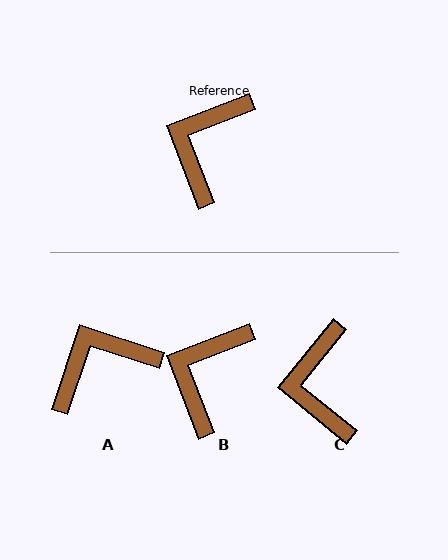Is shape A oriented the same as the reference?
No, it is off by about 40 degrees.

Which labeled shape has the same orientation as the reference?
B.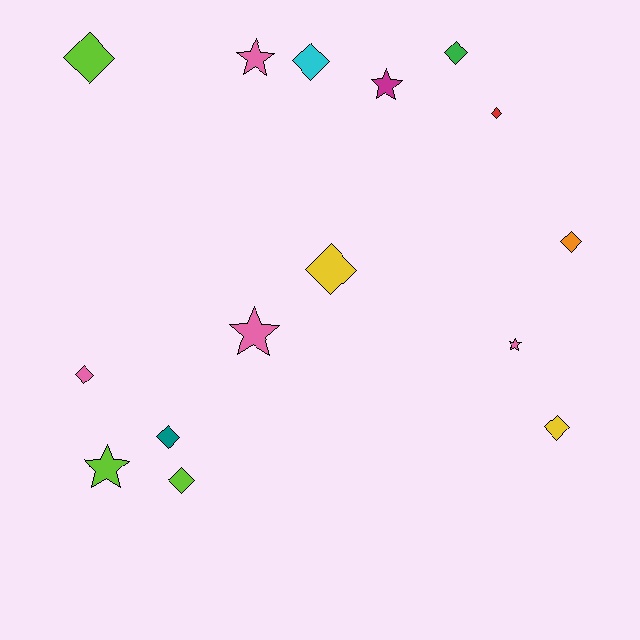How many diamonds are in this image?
There are 10 diamonds.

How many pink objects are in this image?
There are 4 pink objects.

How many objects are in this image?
There are 15 objects.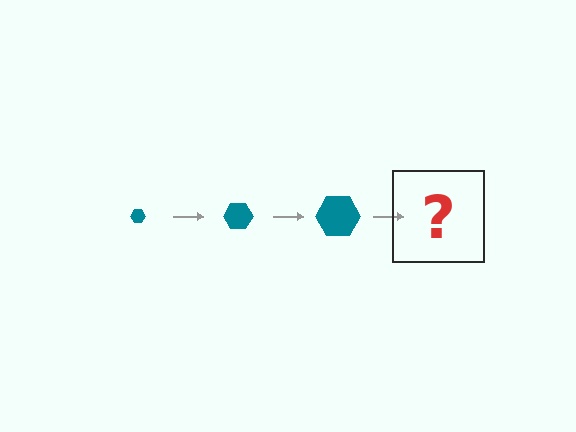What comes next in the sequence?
The next element should be a teal hexagon, larger than the previous one.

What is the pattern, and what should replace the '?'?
The pattern is that the hexagon gets progressively larger each step. The '?' should be a teal hexagon, larger than the previous one.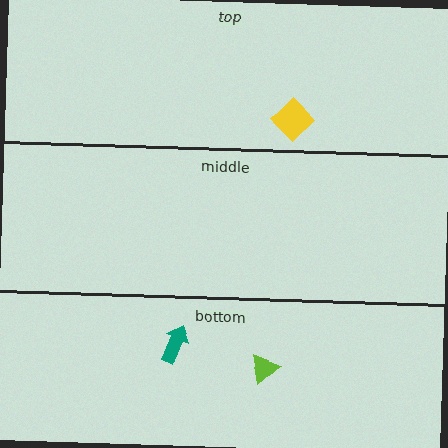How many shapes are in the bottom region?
2.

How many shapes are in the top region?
1.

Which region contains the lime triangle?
The bottom region.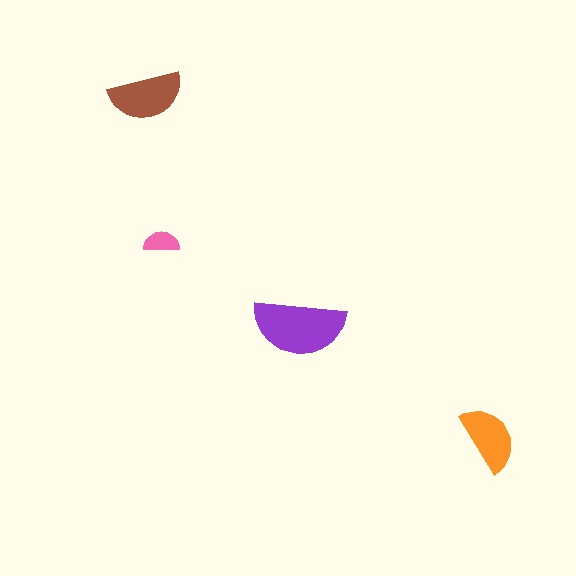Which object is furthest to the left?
The brown semicircle is leftmost.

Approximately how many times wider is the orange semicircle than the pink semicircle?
About 2 times wider.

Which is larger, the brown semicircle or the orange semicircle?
The brown one.